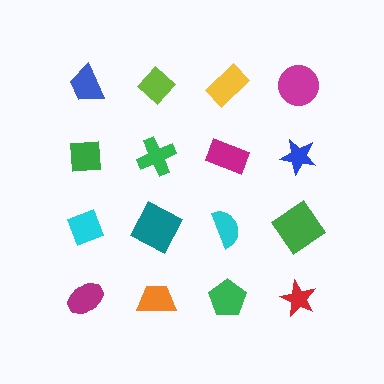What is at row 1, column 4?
A magenta circle.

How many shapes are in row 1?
4 shapes.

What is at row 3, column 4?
A green diamond.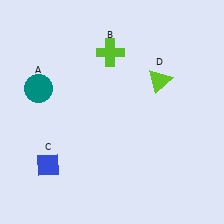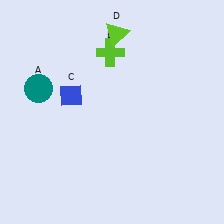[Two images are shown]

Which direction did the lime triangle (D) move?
The lime triangle (D) moved up.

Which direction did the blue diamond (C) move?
The blue diamond (C) moved up.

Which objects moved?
The objects that moved are: the blue diamond (C), the lime triangle (D).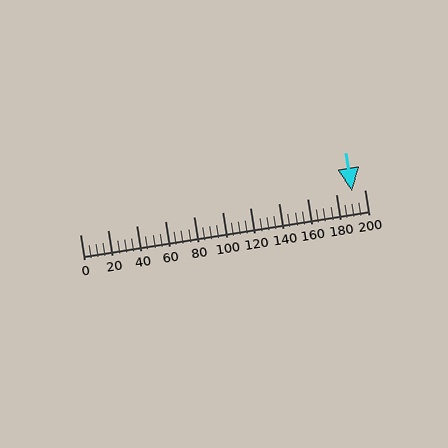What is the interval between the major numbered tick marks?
The major tick marks are spaced 20 units apart.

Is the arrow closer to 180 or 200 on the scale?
The arrow is closer to 200.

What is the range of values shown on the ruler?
The ruler shows values from 0 to 200.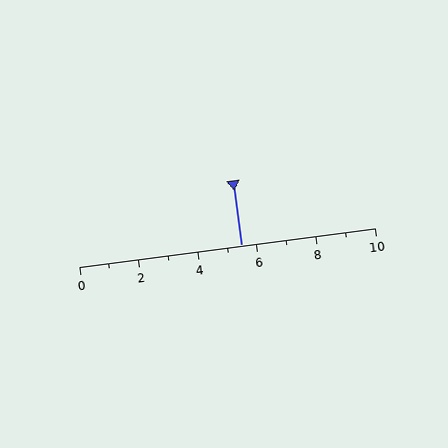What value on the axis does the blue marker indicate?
The marker indicates approximately 5.5.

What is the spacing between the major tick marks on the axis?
The major ticks are spaced 2 apart.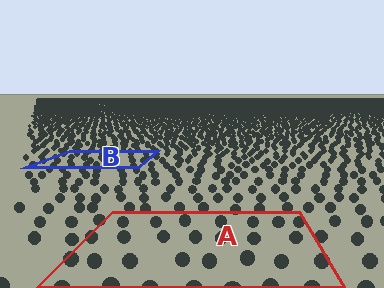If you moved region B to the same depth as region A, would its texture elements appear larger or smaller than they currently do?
They would appear larger. At a closer depth, the same texture elements are projected at a bigger on-screen size.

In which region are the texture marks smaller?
The texture marks are smaller in region B, because it is farther away.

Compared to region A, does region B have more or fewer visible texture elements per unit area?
Region B has more texture elements per unit area — they are packed more densely because it is farther away.